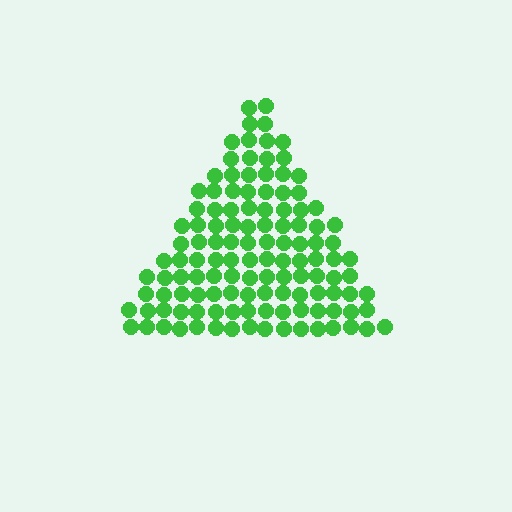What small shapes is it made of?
It is made of small circles.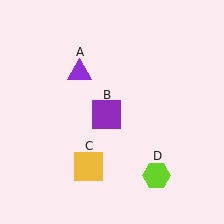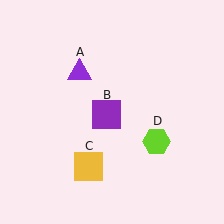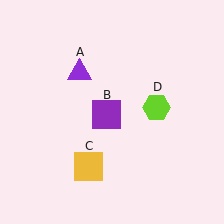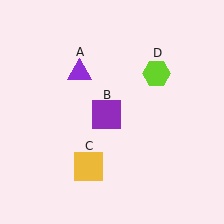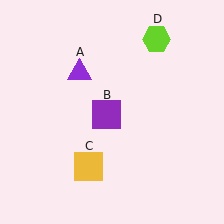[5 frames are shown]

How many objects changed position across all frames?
1 object changed position: lime hexagon (object D).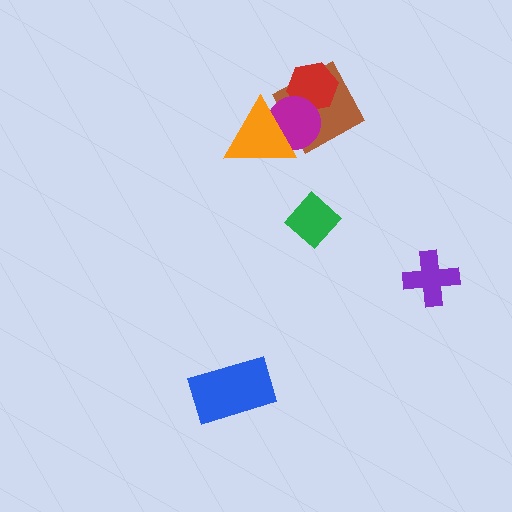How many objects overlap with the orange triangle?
2 objects overlap with the orange triangle.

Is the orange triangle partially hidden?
No, no other shape covers it.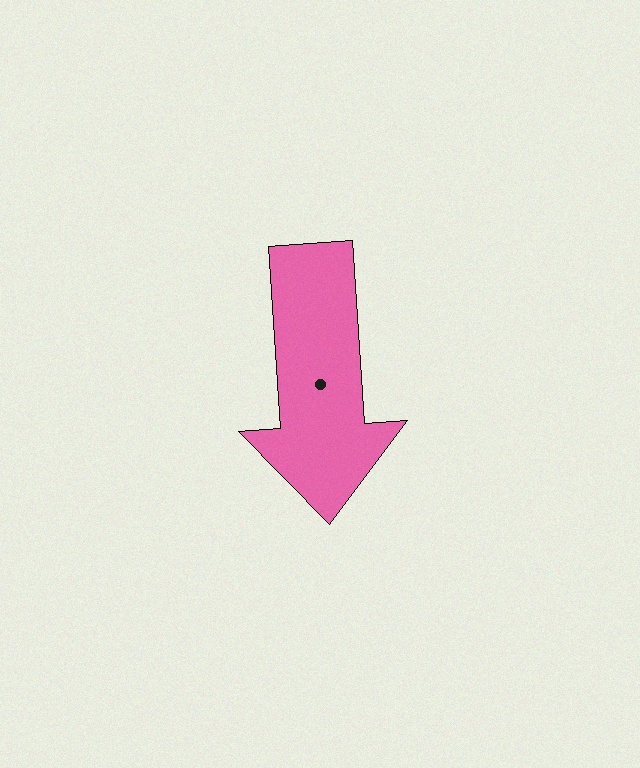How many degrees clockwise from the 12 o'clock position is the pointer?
Approximately 176 degrees.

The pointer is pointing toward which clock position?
Roughly 6 o'clock.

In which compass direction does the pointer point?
South.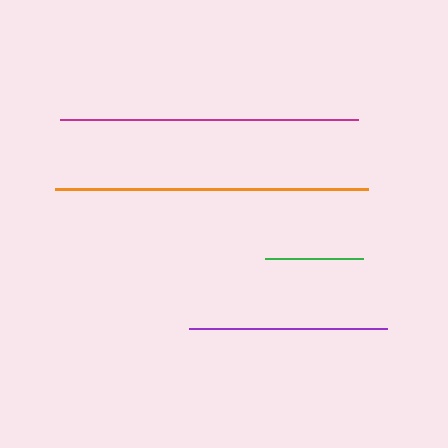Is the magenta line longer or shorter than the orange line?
The orange line is longer than the magenta line.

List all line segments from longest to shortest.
From longest to shortest: orange, magenta, purple, green.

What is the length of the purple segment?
The purple segment is approximately 198 pixels long.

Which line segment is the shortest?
The green line is the shortest at approximately 97 pixels.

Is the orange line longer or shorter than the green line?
The orange line is longer than the green line.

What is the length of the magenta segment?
The magenta segment is approximately 298 pixels long.